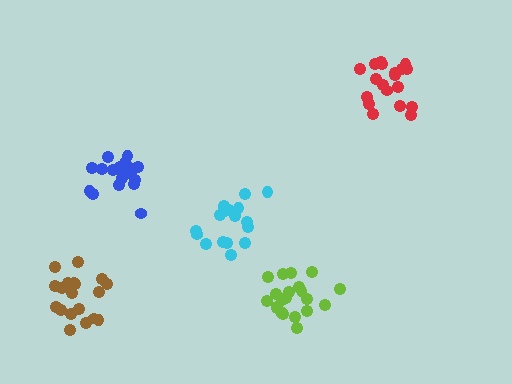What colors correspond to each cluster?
The clusters are colored: blue, brown, lime, red, cyan.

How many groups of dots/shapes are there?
There are 5 groups.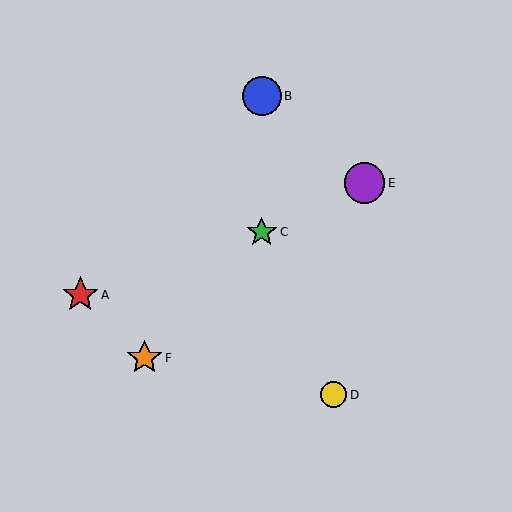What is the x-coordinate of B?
Object B is at x≈262.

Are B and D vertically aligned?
No, B is at x≈262 and D is at x≈333.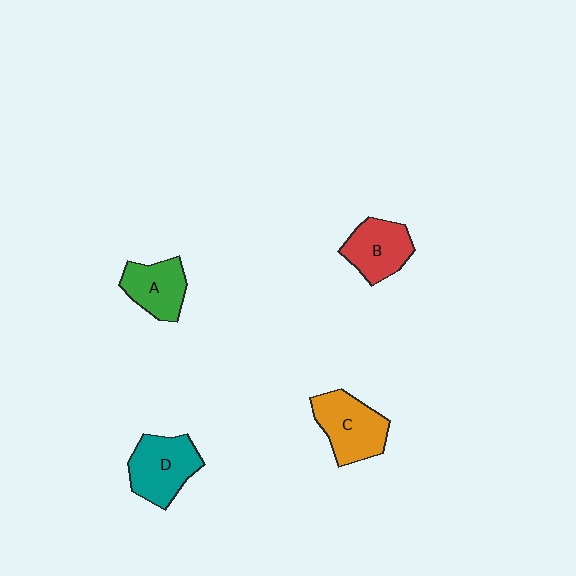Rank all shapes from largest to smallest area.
From largest to smallest: C (orange), D (teal), B (red), A (green).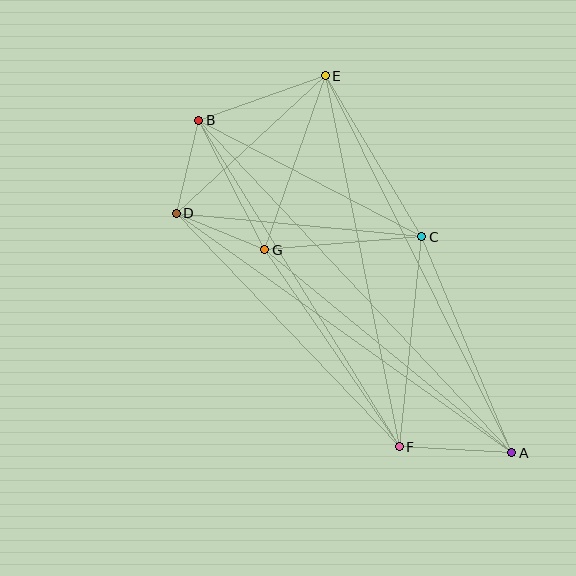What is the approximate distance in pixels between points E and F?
The distance between E and F is approximately 378 pixels.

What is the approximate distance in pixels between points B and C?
The distance between B and C is approximately 252 pixels.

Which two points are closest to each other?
Points B and D are closest to each other.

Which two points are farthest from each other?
Points A and B are farthest from each other.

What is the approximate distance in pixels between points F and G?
The distance between F and G is approximately 239 pixels.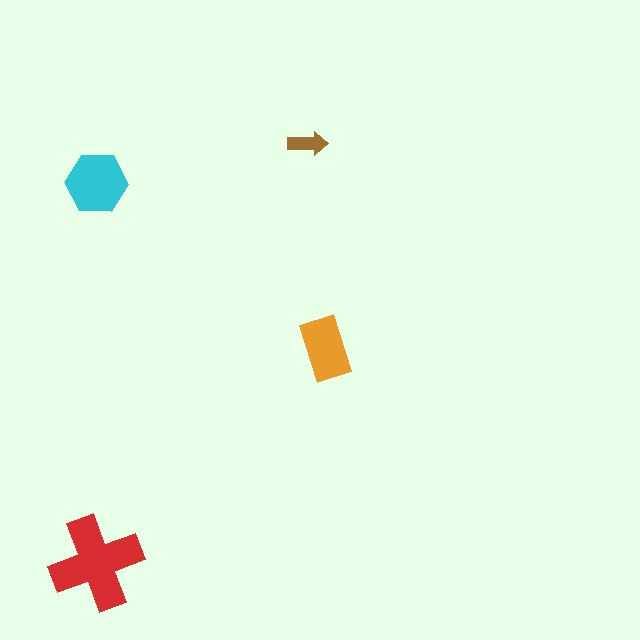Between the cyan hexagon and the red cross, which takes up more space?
The red cross.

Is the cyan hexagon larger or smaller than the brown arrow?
Larger.